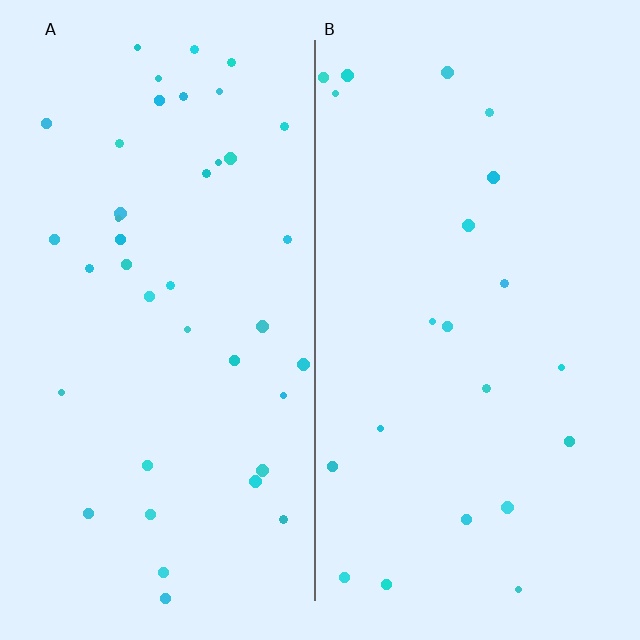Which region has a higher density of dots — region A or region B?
A (the left).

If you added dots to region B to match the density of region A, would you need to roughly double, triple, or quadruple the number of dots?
Approximately double.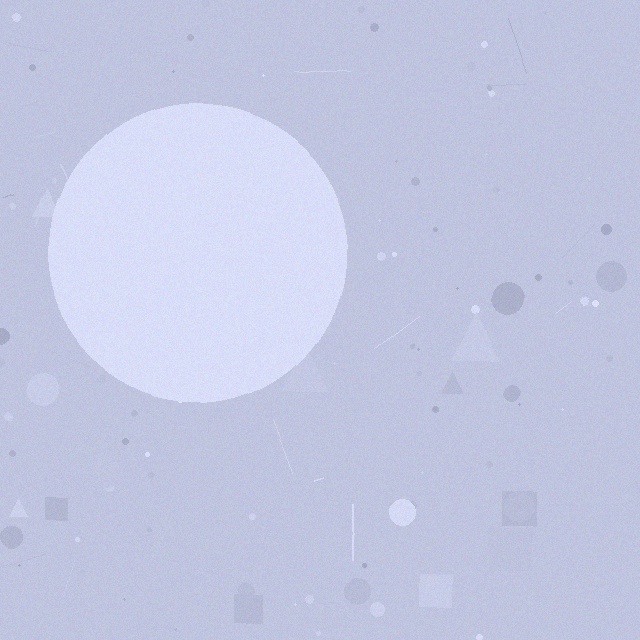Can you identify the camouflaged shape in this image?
The camouflaged shape is a circle.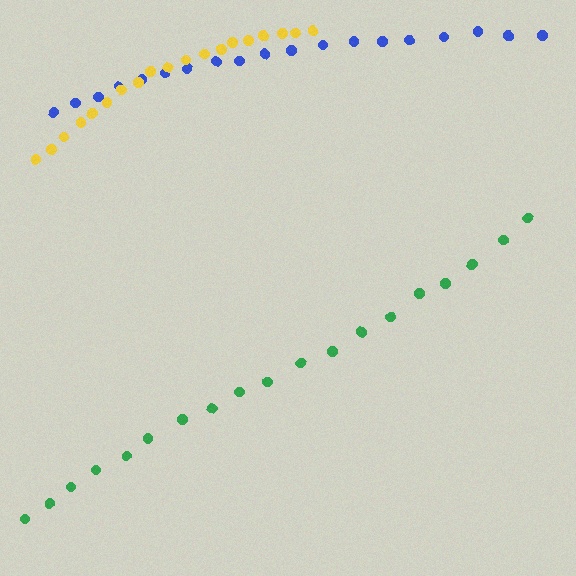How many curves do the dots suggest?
There are 3 distinct paths.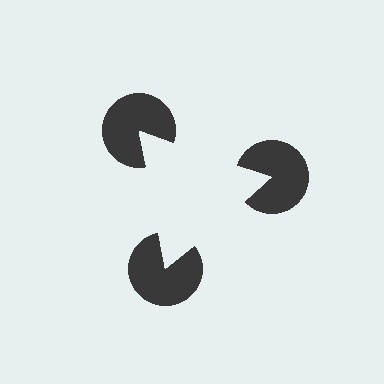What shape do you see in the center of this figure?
An illusory triangle — its edges are inferred from the aligned wedge cuts in the pac-man discs, not physically drawn.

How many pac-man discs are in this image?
There are 3 — one at each vertex of the illusory triangle.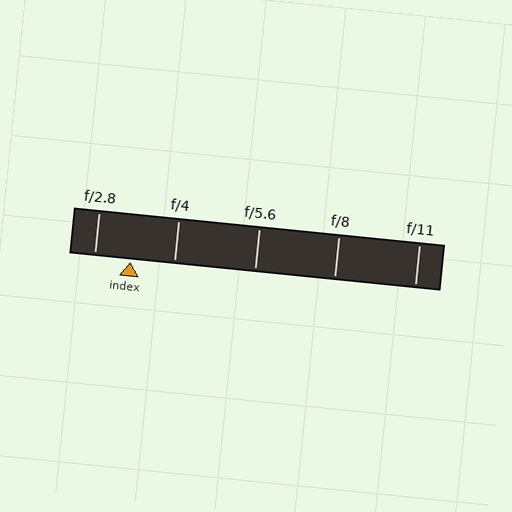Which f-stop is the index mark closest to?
The index mark is closest to f/2.8.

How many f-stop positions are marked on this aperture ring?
There are 5 f-stop positions marked.